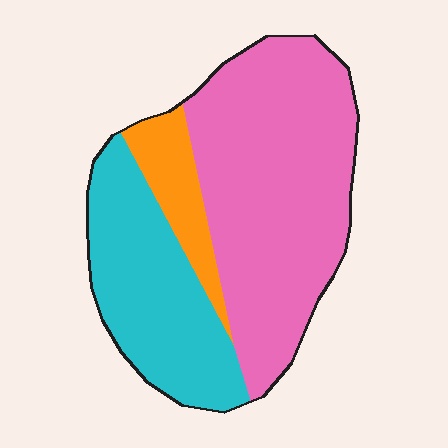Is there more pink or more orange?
Pink.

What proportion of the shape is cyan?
Cyan covers 32% of the shape.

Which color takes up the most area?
Pink, at roughly 55%.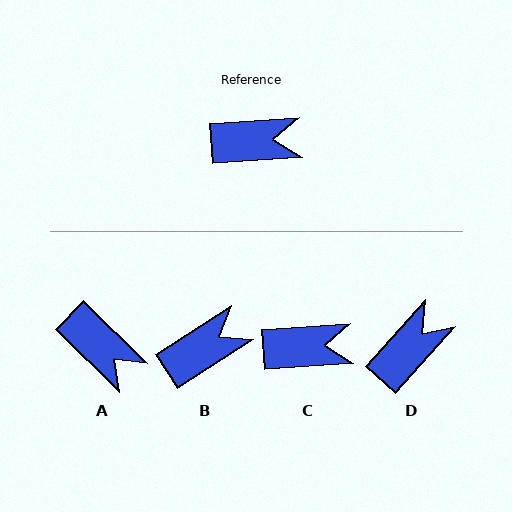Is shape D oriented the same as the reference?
No, it is off by about 45 degrees.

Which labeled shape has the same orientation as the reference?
C.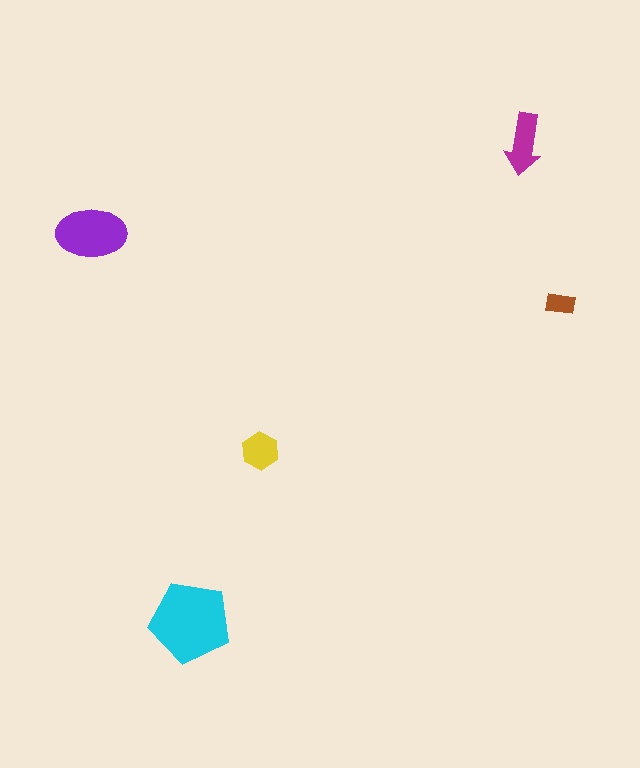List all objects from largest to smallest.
The cyan pentagon, the purple ellipse, the magenta arrow, the yellow hexagon, the brown rectangle.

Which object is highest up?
The magenta arrow is topmost.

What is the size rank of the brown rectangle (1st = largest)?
5th.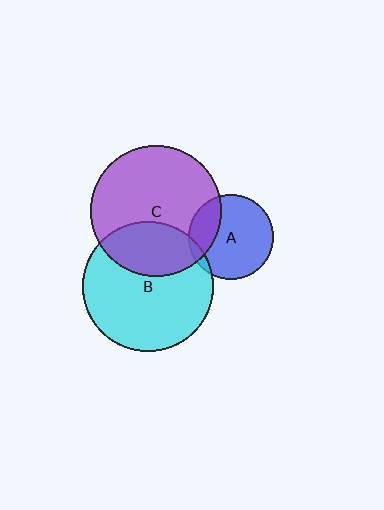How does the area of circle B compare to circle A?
Approximately 2.4 times.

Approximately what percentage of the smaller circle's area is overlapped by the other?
Approximately 30%.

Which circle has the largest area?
Circle C (purple).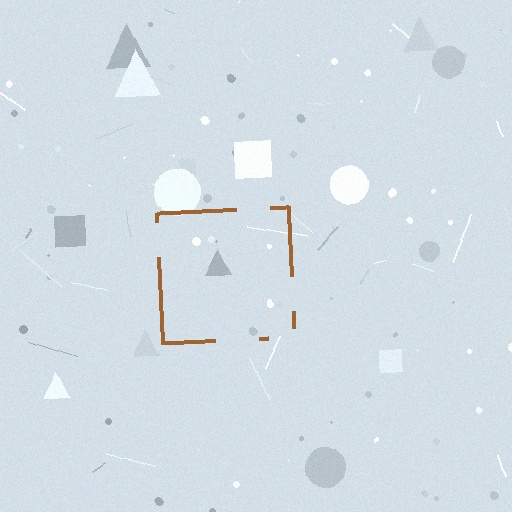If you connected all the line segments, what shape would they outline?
They would outline a square.